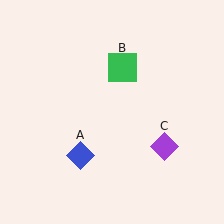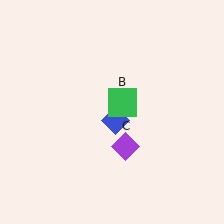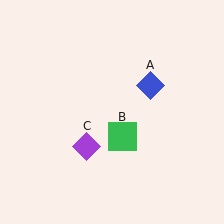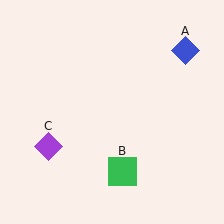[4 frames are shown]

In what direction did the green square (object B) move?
The green square (object B) moved down.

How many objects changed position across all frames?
3 objects changed position: blue diamond (object A), green square (object B), purple diamond (object C).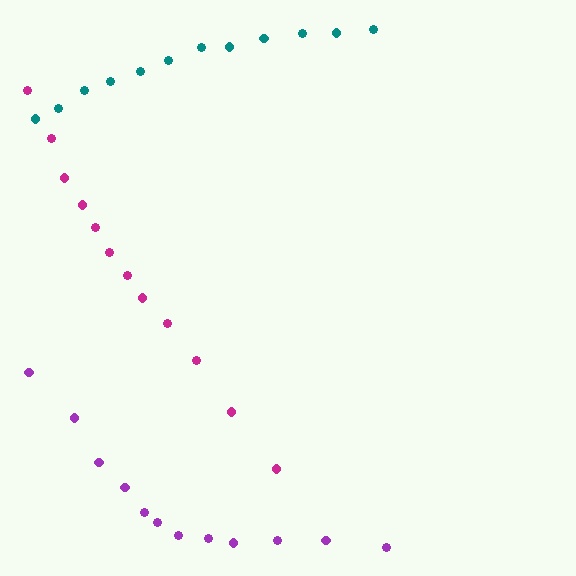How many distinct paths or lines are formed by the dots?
There are 3 distinct paths.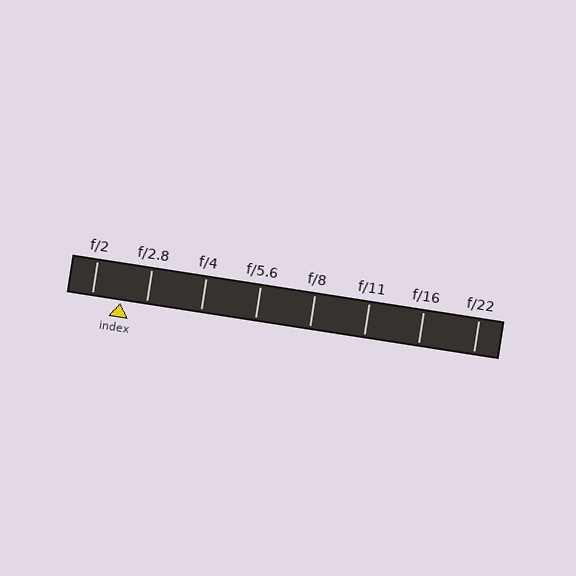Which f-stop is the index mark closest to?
The index mark is closest to f/2.8.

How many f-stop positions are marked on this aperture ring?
There are 8 f-stop positions marked.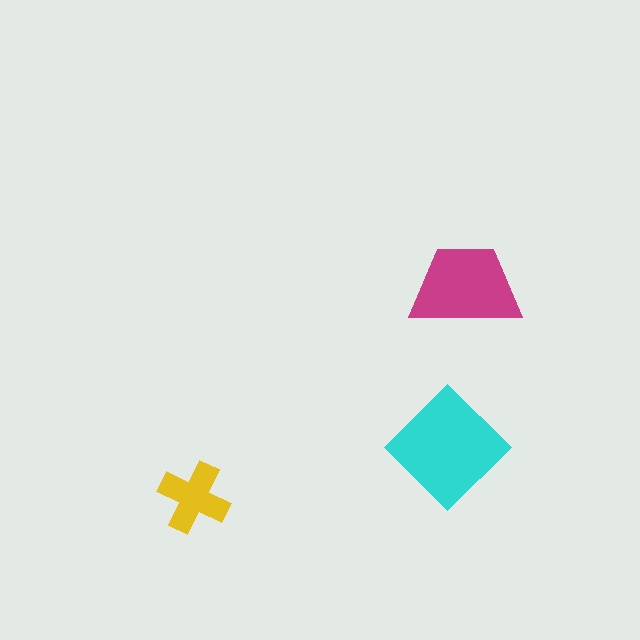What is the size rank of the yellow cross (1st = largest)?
3rd.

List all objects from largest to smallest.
The cyan diamond, the magenta trapezoid, the yellow cross.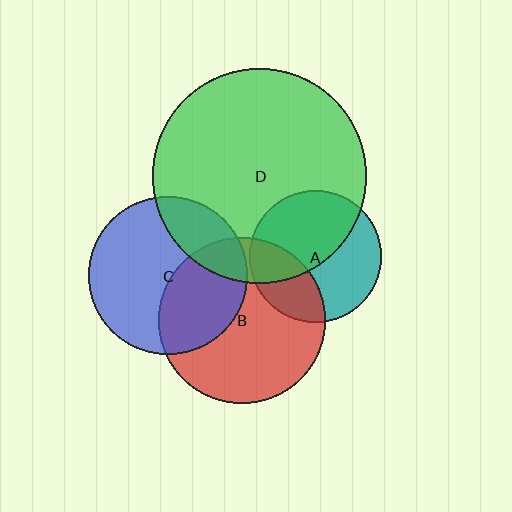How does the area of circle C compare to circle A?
Approximately 1.4 times.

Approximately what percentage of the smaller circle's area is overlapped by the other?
Approximately 35%.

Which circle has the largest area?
Circle D (green).